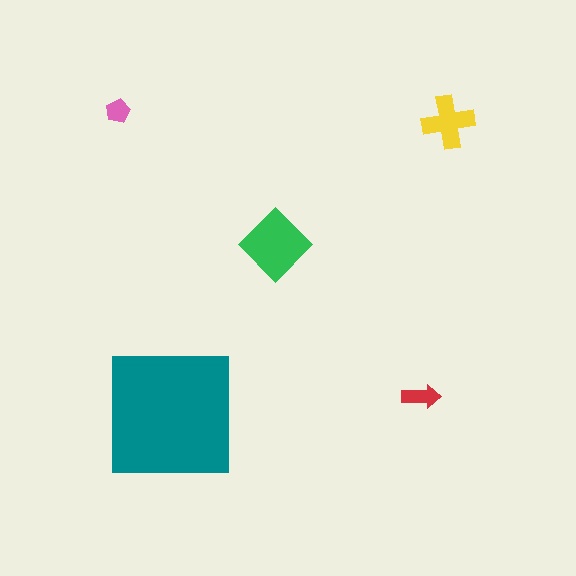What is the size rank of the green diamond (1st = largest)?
2nd.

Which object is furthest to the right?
The yellow cross is rightmost.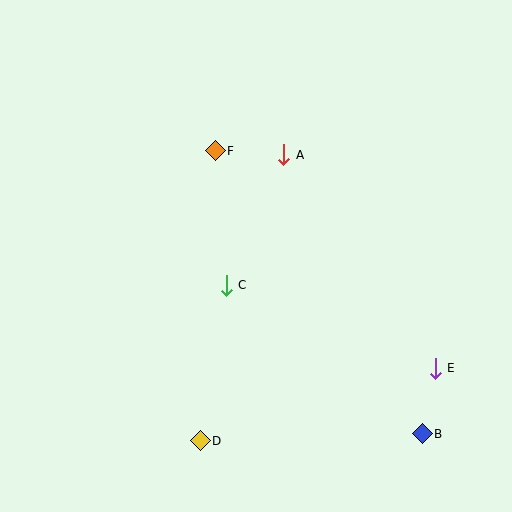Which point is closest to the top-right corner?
Point A is closest to the top-right corner.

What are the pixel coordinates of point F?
Point F is at (215, 151).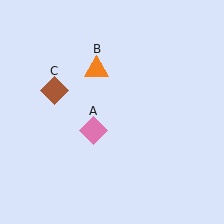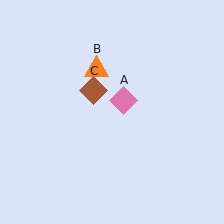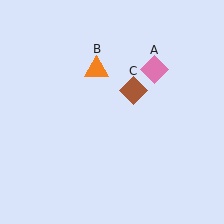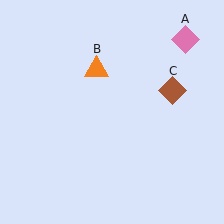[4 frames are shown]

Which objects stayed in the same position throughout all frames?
Orange triangle (object B) remained stationary.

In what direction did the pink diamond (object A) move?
The pink diamond (object A) moved up and to the right.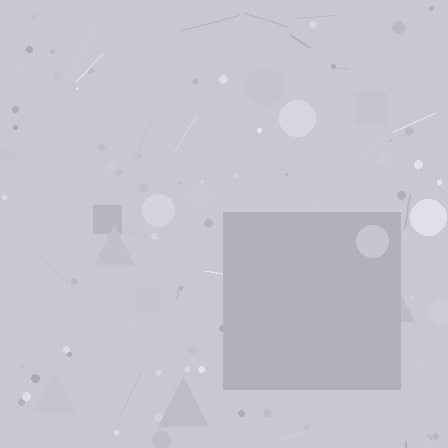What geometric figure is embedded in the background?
A square is embedded in the background.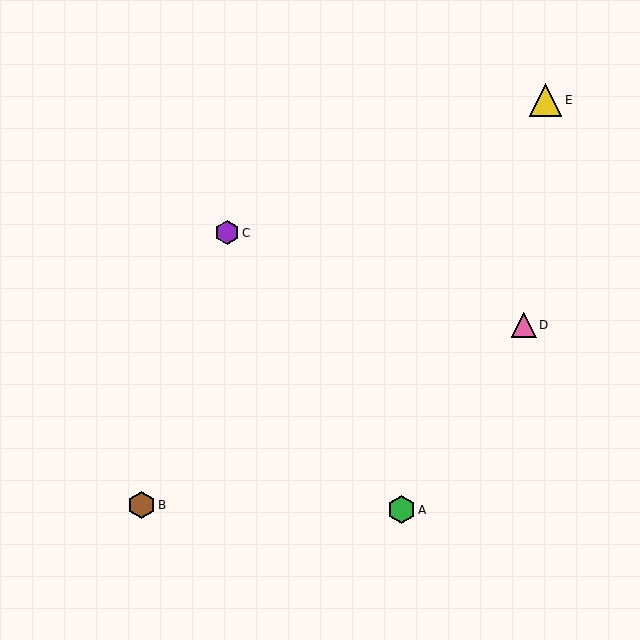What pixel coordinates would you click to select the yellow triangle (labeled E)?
Click at (546, 100) to select the yellow triangle E.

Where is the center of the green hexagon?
The center of the green hexagon is at (401, 510).